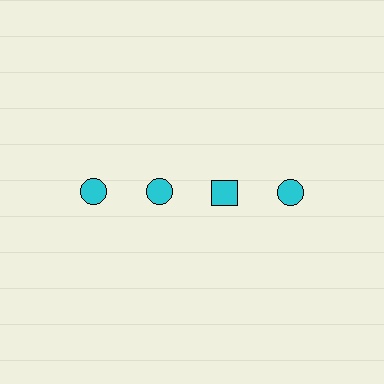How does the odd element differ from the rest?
It has a different shape: square instead of circle.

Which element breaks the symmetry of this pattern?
The cyan square in the top row, center column breaks the symmetry. All other shapes are cyan circles.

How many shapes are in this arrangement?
There are 4 shapes arranged in a grid pattern.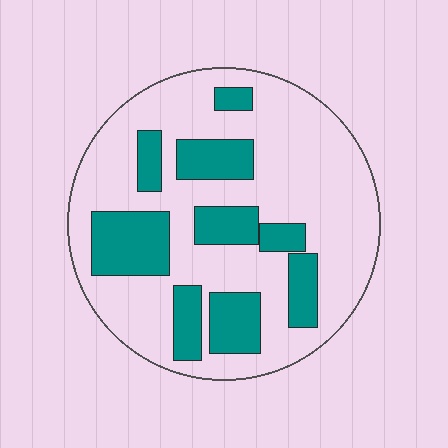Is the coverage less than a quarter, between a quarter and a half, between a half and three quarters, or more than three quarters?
Between a quarter and a half.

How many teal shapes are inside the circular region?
9.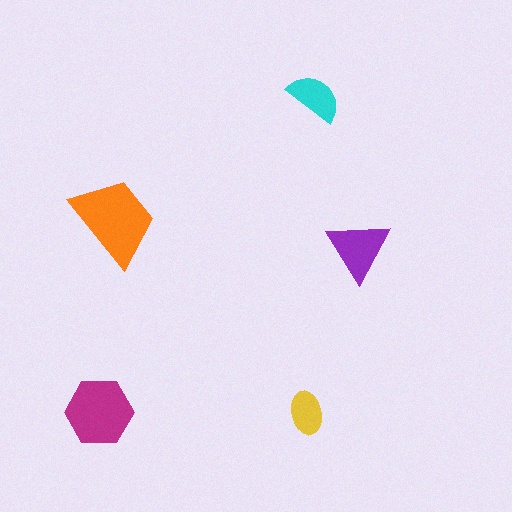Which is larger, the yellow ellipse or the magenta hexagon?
The magenta hexagon.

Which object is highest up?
The cyan semicircle is topmost.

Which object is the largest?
The orange trapezoid.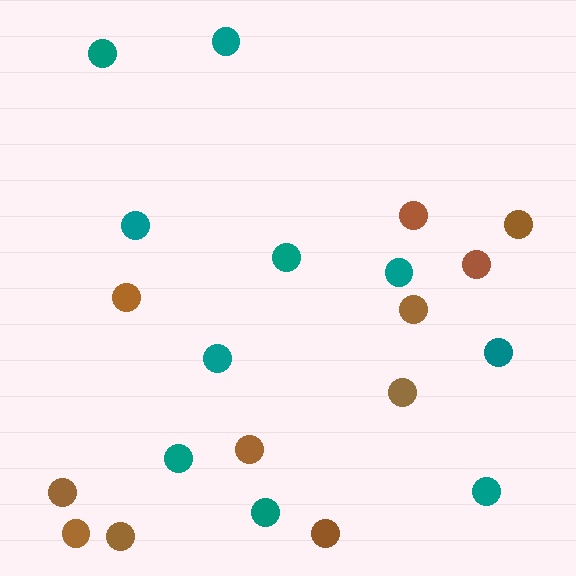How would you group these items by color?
There are 2 groups: one group of teal circles (10) and one group of brown circles (11).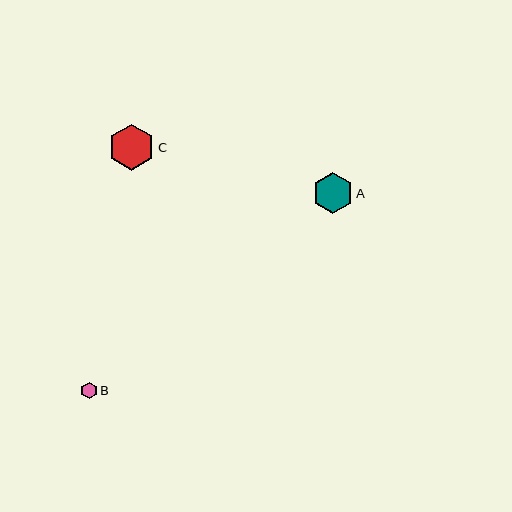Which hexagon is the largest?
Hexagon C is the largest with a size of approximately 46 pixels.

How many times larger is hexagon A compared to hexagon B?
Hexagon A is approximately 2.5 times the size of hexagon B.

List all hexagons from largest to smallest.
From largest to smallest: C, A, B.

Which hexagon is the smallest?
Hexagon B is the smallest with a size of approximately 17 pixels.